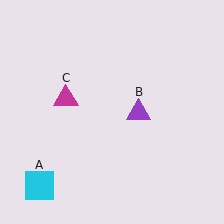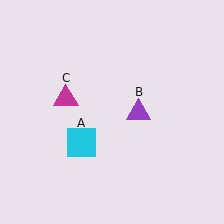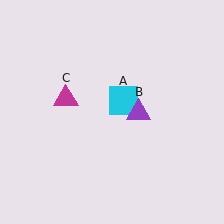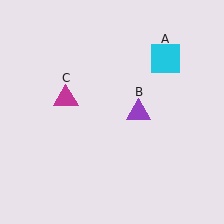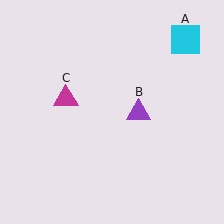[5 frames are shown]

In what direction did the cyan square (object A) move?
The cyan square (object A) moved up and to the right.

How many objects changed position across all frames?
1 object changed position: cyan square (object A).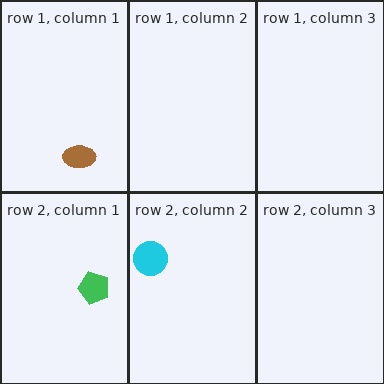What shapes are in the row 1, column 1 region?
The brown ellipse.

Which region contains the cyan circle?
The row 2, column 2 region.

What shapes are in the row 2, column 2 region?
The cyan circle.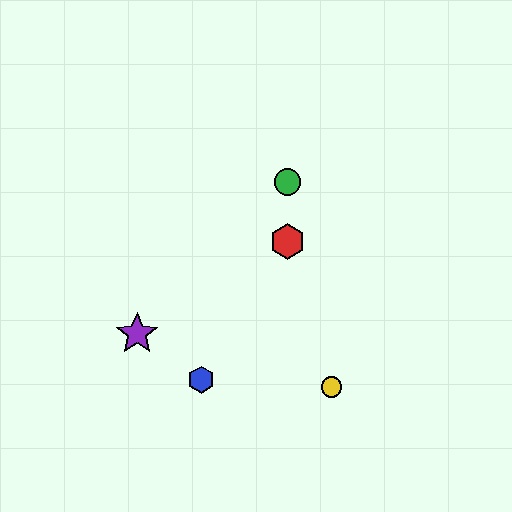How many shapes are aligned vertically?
2 shapes (the red hexagon, the green circle) are aligned vertically.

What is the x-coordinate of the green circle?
The green circle is at x≈288.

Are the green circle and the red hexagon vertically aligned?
Yes, both are at x≈288.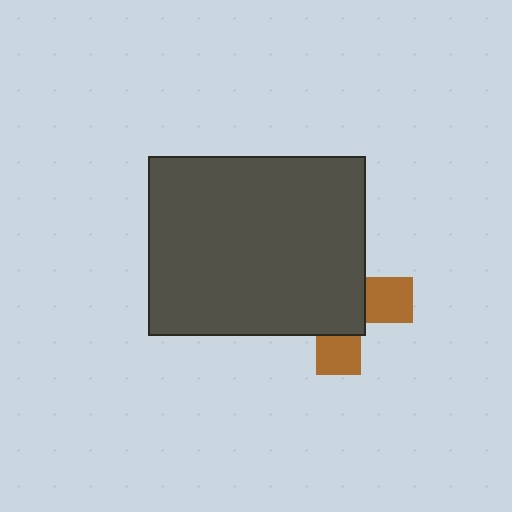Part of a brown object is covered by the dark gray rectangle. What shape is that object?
It is a cross.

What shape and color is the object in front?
The object in front is a dark gray rectangle.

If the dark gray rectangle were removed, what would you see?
You would see the complete brown cross.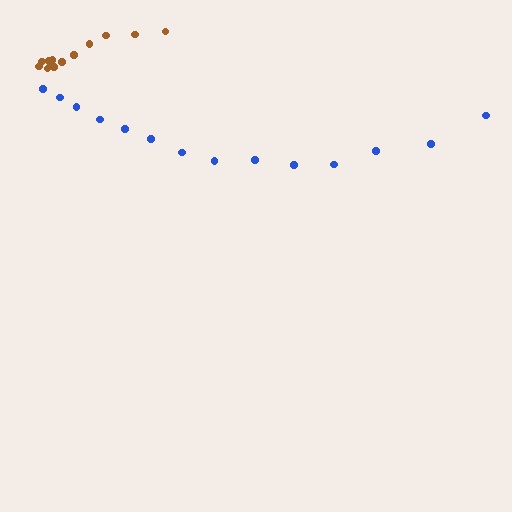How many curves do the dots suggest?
There are 2 distinct paths.